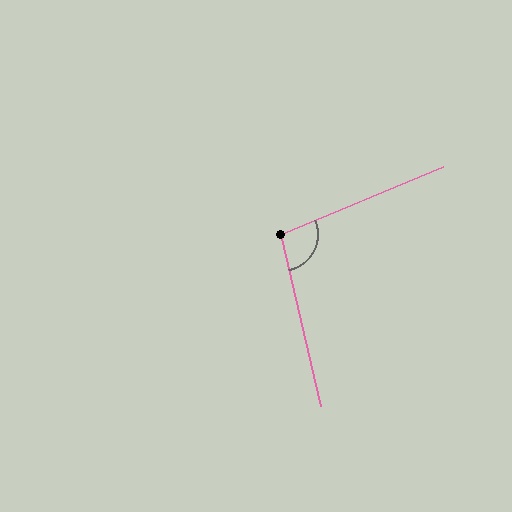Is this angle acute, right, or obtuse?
It is obtuse.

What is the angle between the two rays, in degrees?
Approximately 100 degrees.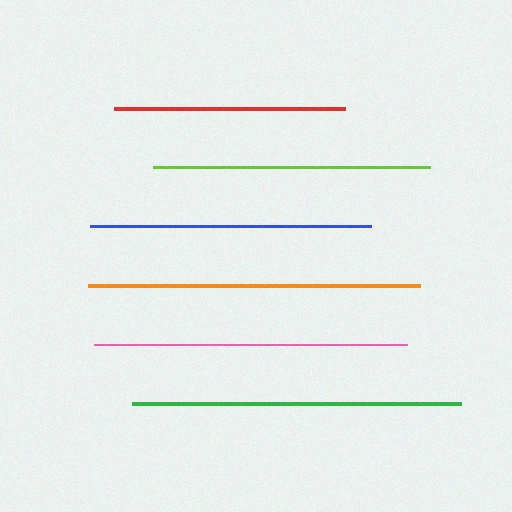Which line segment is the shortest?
The red line is the shortest at approximately 232 pixels.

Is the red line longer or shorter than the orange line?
The orange line is longer than the red line.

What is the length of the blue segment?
The blue segment is approximately 281 pixels long.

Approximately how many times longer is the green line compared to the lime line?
The green line is approximately 1.2 times the length of the lime line.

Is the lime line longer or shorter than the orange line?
The orange line is longer than the lime line.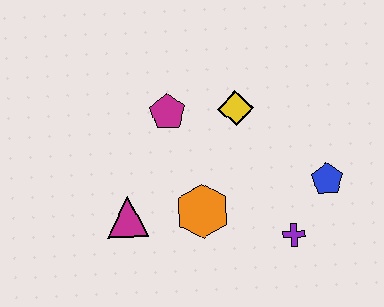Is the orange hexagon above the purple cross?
Yes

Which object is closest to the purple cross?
The blue pentagon is closest to the purple cross.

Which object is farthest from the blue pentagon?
The magenta triangle is farthest from the blue pentagon.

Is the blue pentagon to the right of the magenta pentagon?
Yes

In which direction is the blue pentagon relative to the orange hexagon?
The blue pentagon is to the right of the orange hexagon.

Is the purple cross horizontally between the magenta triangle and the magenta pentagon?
No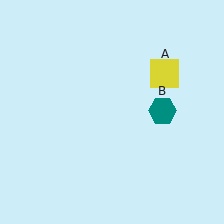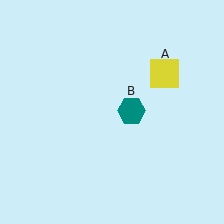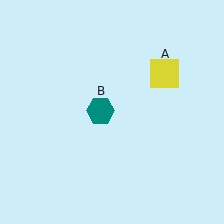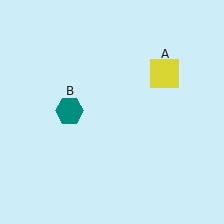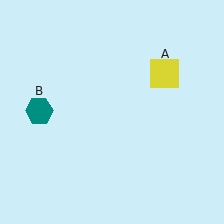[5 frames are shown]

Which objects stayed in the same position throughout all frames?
Yellow square (object A) remained stationary.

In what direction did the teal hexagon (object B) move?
The teal hexagon (object B) moved left.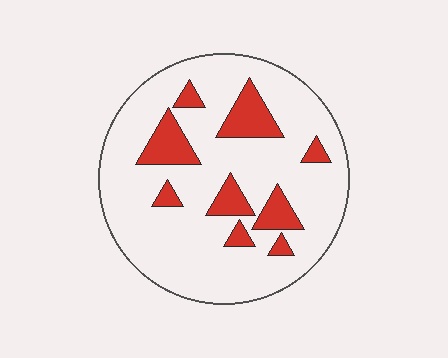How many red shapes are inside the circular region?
9.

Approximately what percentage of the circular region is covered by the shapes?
Approximately 20%.